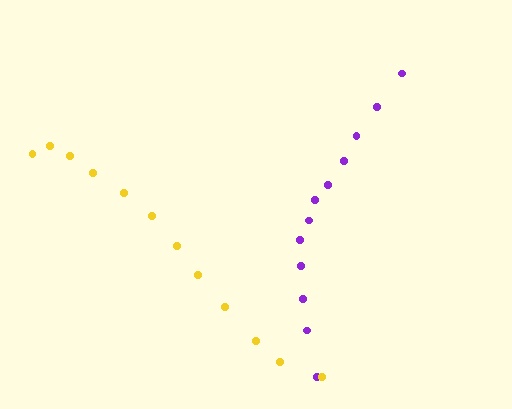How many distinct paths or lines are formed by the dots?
There are 2 distinct paths.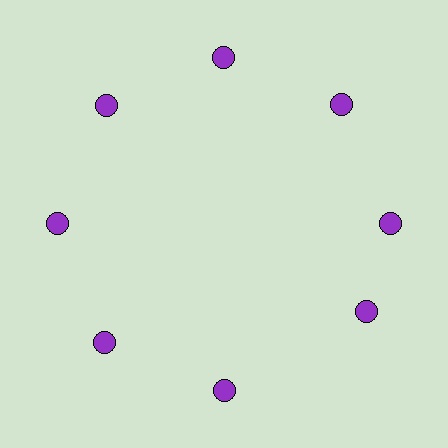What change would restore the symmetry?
The symmetry would be restored by rotating it back into even spacing with its neighbors so that all 8 circles sit at equal angles and equal distance from the center.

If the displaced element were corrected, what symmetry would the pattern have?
It would have 8-fold rotational symmetry — the pattern would map onto itself every 45 degrees.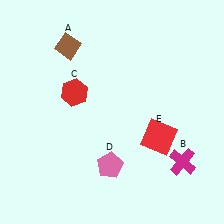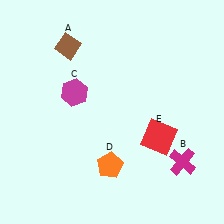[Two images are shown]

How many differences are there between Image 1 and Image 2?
There are 2 differences between the two images.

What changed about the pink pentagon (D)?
In Image 1, D is pink. In Image 2, it changed to orange.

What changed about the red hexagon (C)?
In Image 1, C is red. In Image 2, it changed to magenta.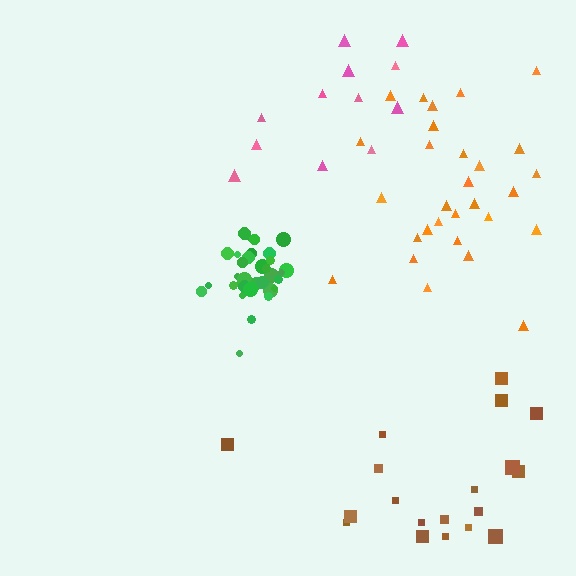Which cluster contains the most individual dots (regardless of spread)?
Green (34).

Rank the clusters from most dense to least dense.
green, orange, brown, pink.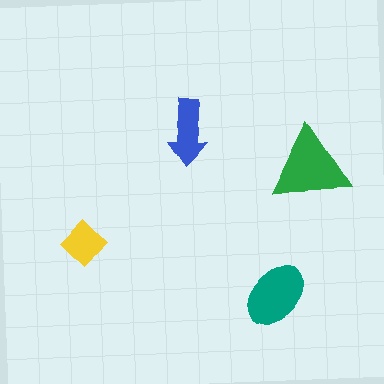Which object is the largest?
The green triangle.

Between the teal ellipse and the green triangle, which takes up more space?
The green triangle.